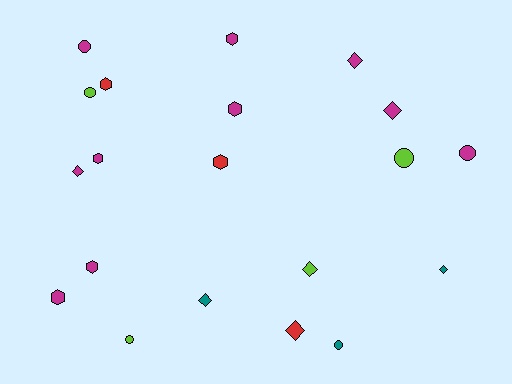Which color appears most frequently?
Magenta, with 10 objects.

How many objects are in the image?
There are 20 objects.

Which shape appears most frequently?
Diamond, with 7 objects.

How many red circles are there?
There are no red circles.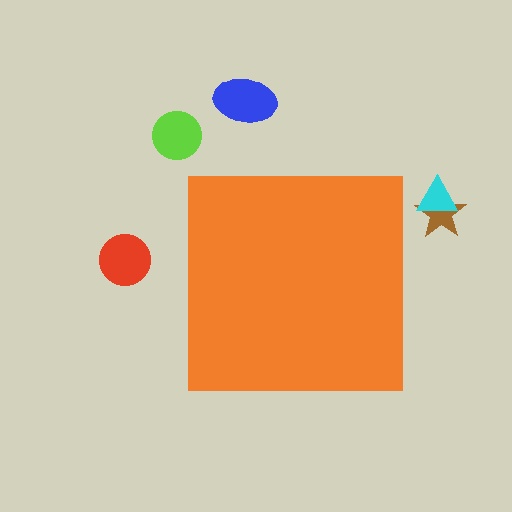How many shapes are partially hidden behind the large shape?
0 shapes are partially hidden.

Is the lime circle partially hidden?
No, the lime circle is fully visible.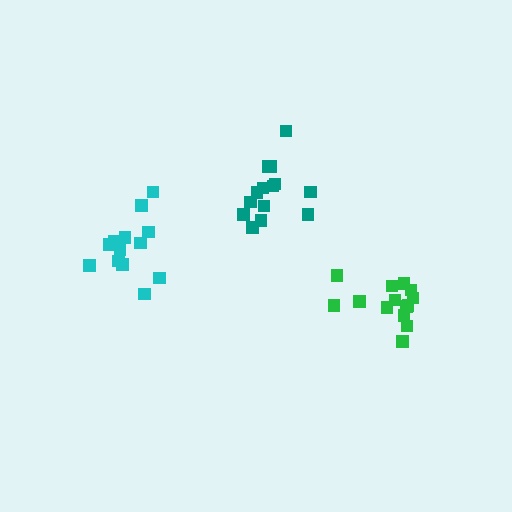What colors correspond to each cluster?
The clusters are colored: teal, green, cyan.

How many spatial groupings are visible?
There are 3 spatial groupings.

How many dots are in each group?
Group 1: 14 dots, Group 2: 14 dots, Group 3: 13 dots (41 total).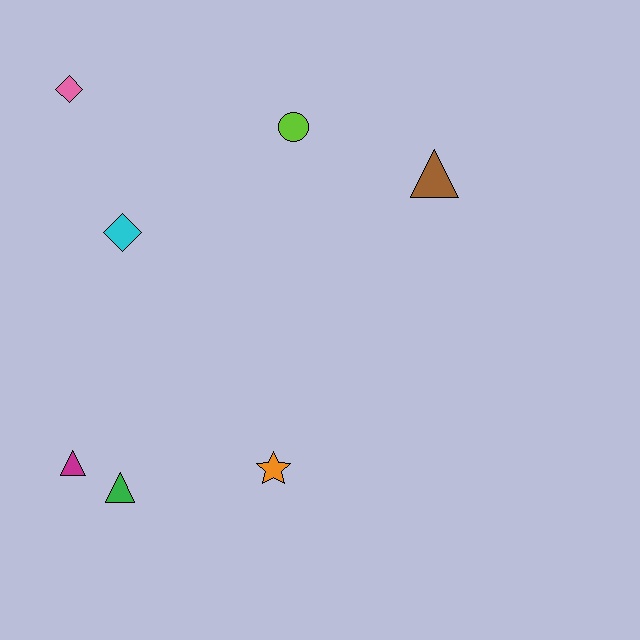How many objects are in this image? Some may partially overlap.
There are 7 objects.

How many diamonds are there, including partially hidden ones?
There are 2 diamonds.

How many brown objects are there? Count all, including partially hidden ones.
There is 1 brown object.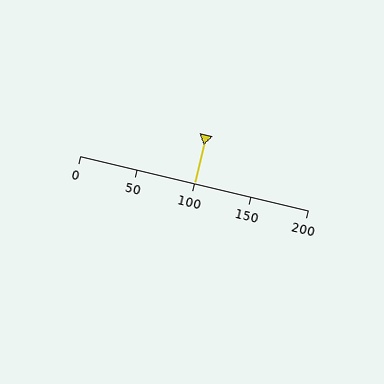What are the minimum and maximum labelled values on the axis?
The axis runs from 0 to 200.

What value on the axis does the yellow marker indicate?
The marker indicates approximately 100.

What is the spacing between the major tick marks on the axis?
The major ticks are spaced 50 apart.